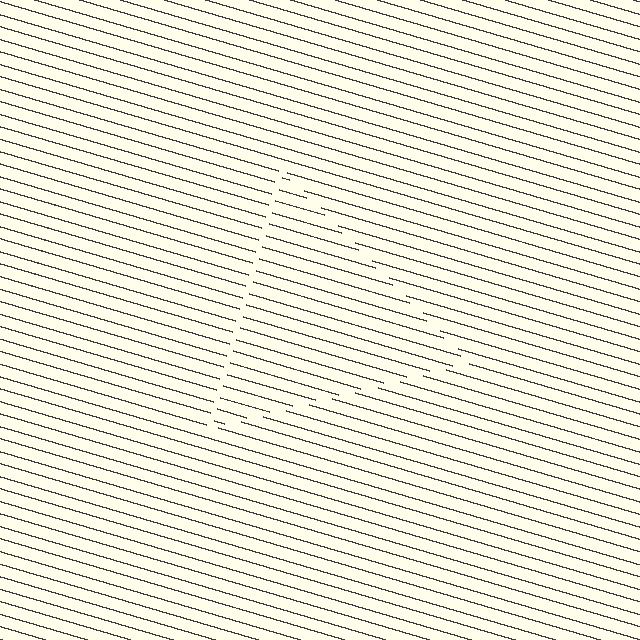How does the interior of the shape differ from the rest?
The interior of the shape contains the same grating, shifted by half a period — the contour is defined by the phase discontinuity where line-ends from the inner and outer gratings abut.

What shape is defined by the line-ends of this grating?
An illusory triangle. The interior of the shape contains the same grating, shifted by half a period — the contour is defined by the phase discontinuity where line-ends from the inner and outer gratings abut.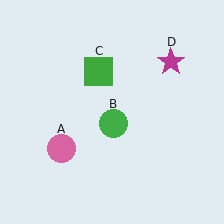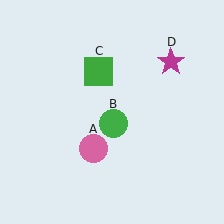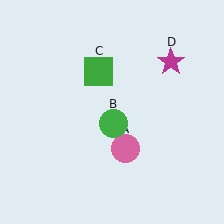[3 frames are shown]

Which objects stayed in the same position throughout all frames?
Green circle (object B) and green square (object C) and magenta star (object D) remained stationary.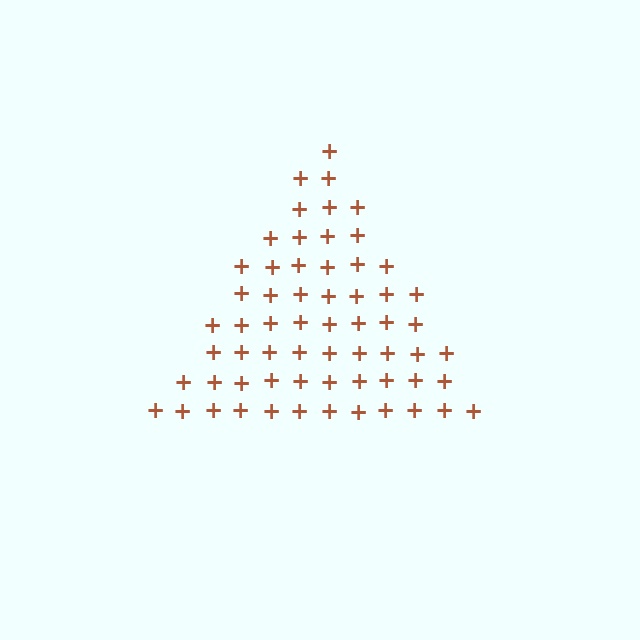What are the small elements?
The small elements are plus signs.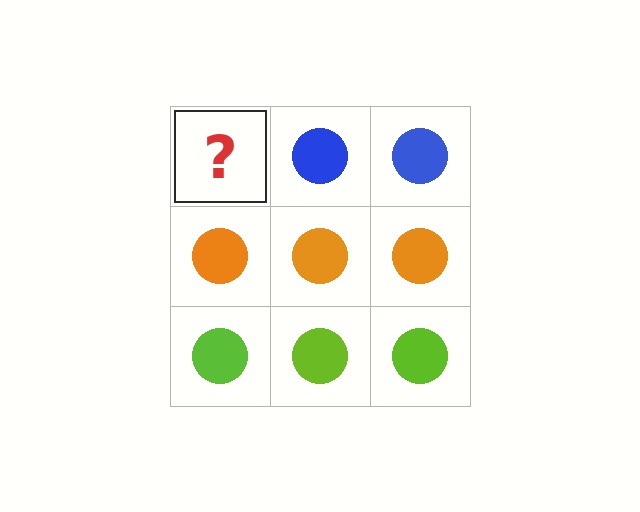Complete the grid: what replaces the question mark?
The question mark should be replaced with a blue circle.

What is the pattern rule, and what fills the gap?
The rule is that each row has a consistent color. The gap should be filled with a blue circle.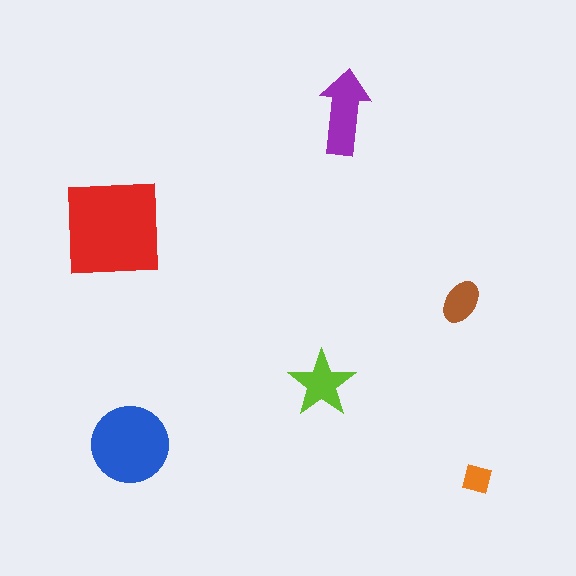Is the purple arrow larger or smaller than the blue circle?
Smaller.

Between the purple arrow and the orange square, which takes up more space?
The purple arrow.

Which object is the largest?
The red square.